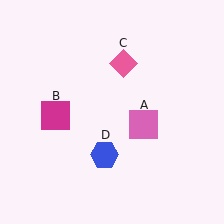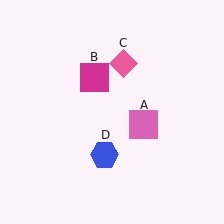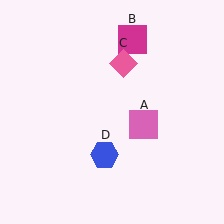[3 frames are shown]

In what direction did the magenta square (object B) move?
The magenta square (object B) moved up and to the right.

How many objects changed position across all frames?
1 object changed position: magenta square (object B).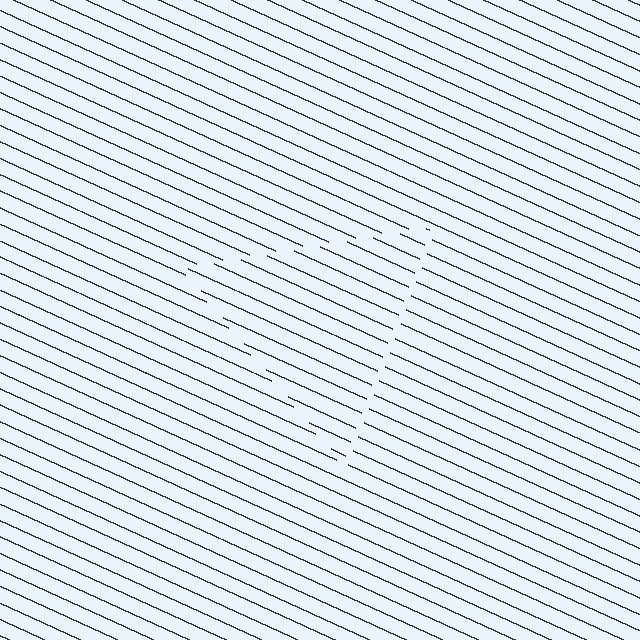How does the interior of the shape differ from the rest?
The interior of the shape contains the same grating, shifted by half a period — the contour is defined by the phase discontinuity where line-ends from the inner and outer gratings abut.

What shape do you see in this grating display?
An illusory triangle. The interior of the shape contains the same grating, shifted by half a period — the contour is defined by the phase discontinuity where line-ends from the inner and outer gratings abut.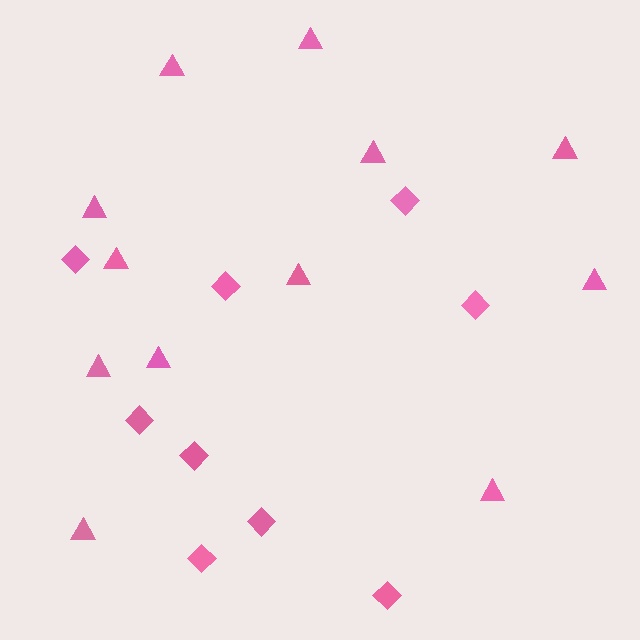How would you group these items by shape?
There are 2 groups: one group of diamonds (9) and one group of triangles (12).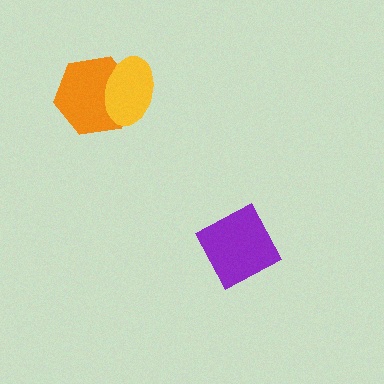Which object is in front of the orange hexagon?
The yellow ellipse is in front of the orange hexagon.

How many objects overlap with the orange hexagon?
1 object overlaps with the orange hexagon.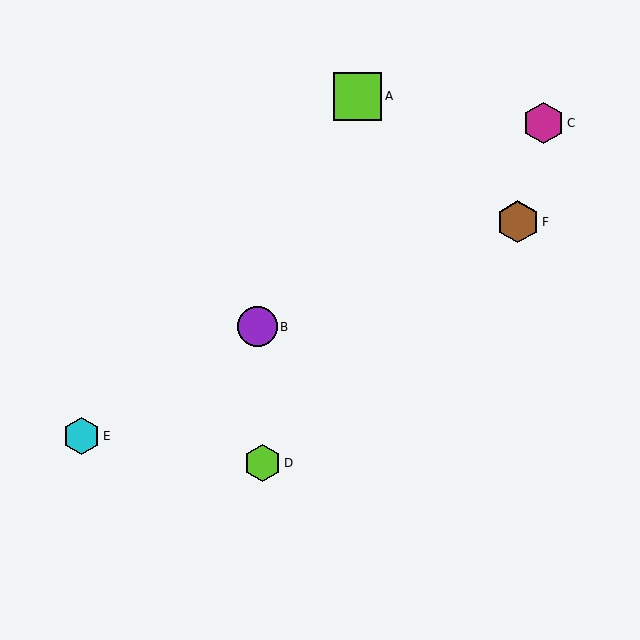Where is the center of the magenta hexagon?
The center of the magenta hexagon is at (544, 123).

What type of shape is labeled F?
Shape F is a brown hexagon.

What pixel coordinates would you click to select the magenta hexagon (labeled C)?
Click at (544, 123) to select the magenta hexagon C.